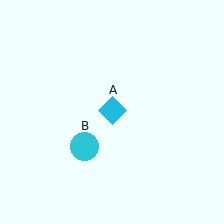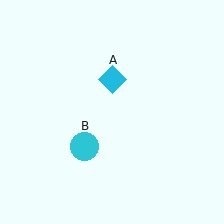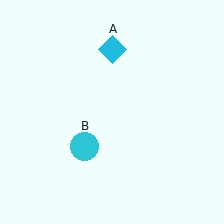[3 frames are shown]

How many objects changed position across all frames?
1 object changed position: cyan diamond (object A).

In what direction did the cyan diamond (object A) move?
The cyan diamond (object A) moved up.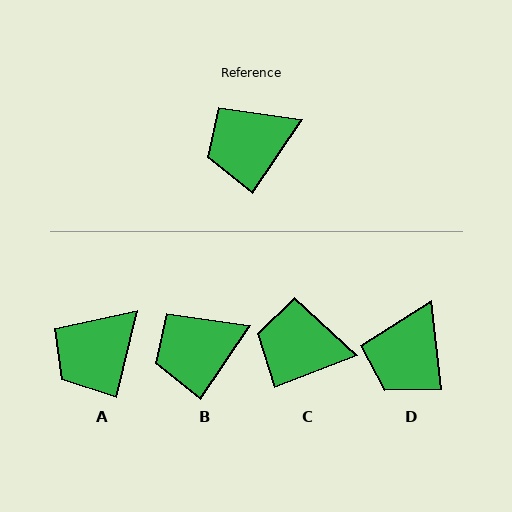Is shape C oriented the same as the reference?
No, it is off by about 34 degrees.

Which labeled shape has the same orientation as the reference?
B.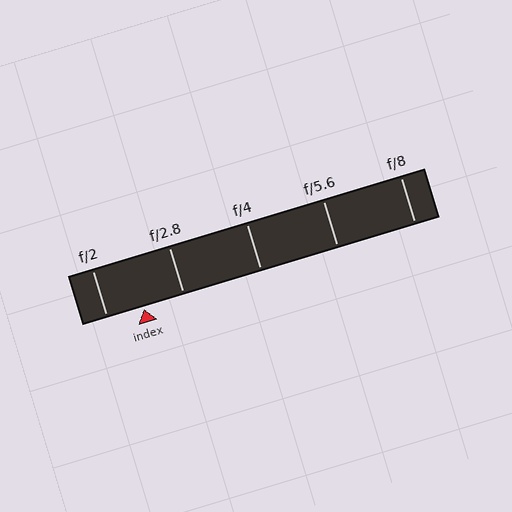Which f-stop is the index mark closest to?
The index mark is closest to f/2.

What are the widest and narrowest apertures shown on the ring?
The widest aperture shown is f/2 and the narrowest is f/8.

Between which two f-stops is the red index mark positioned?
The index mark is between f/2 and f/2.8.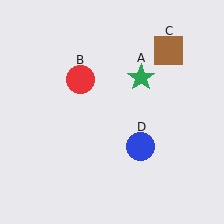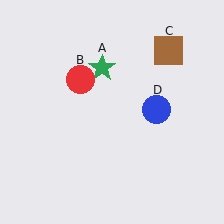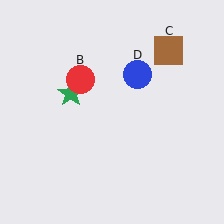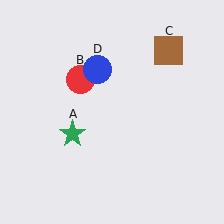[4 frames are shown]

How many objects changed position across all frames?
2 objects changed position: green star (object A), blue circle (object D).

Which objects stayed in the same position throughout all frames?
Red circle (object B) and brown square (object C) remained stationary.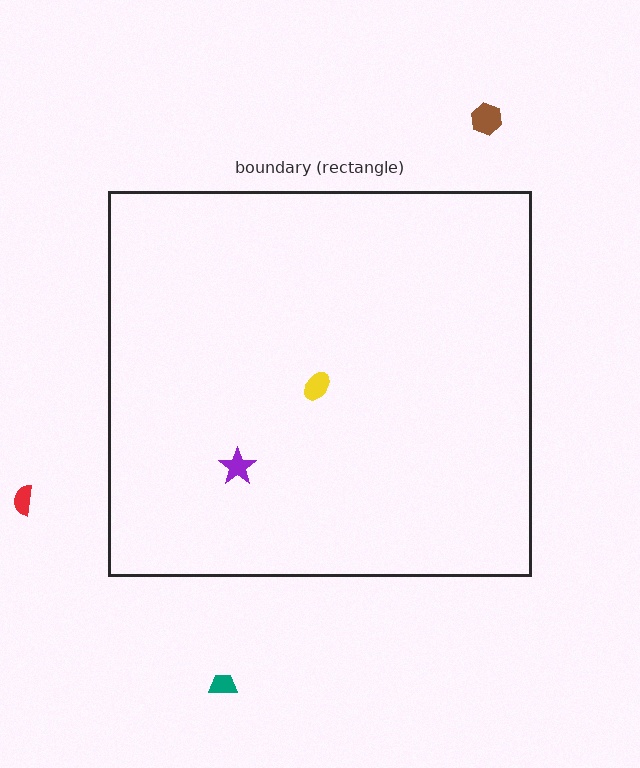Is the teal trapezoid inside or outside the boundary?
Outside.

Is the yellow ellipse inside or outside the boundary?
Inside.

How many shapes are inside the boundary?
2 inside, 3 outside.